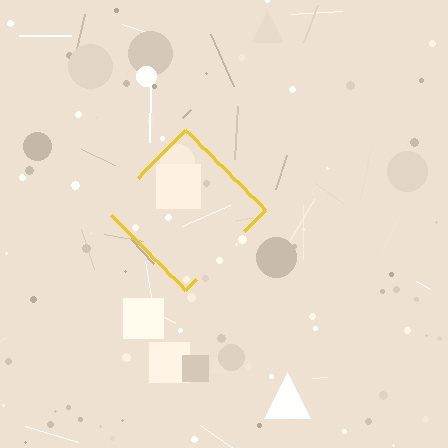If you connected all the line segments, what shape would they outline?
They would outline a diamond.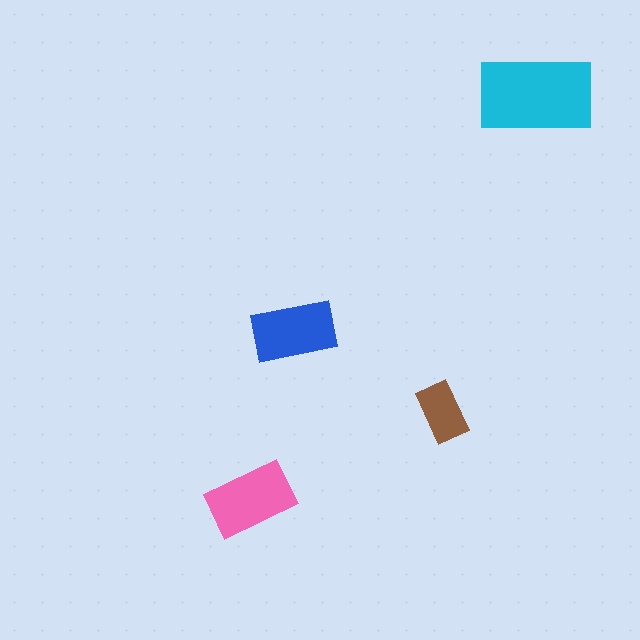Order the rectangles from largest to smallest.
the cyan one, the pink one, the blue one, the brown one.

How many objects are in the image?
There are 4 objects in the image.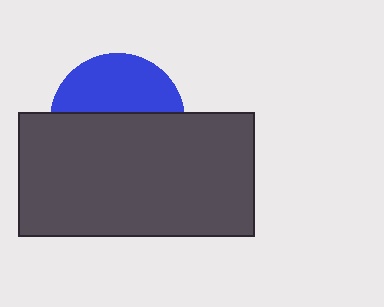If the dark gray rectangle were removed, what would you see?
You would see the complete blue circle.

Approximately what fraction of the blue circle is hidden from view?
Roughly 59% of the blue circle is hidden behind the dark gray rectangle.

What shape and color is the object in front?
The object in front is a dark gray rectangle.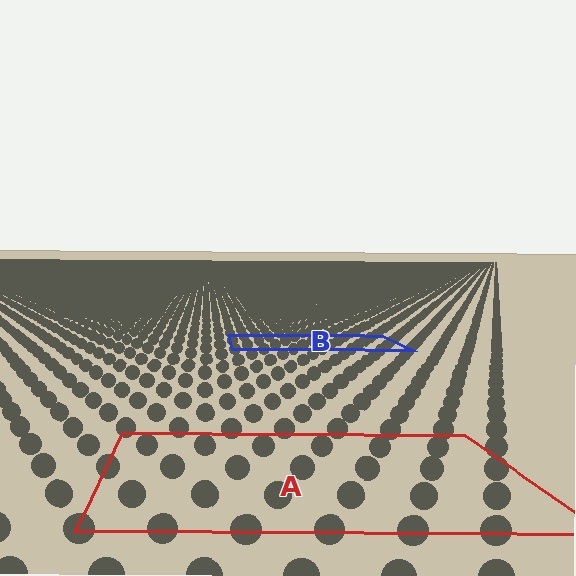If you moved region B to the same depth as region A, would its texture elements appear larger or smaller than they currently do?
They would appear larger. At a closer depth, the same texture elements are projected at a bigger on-screen size.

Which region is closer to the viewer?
Region A is closer. The texture elements there are larger and more spread out.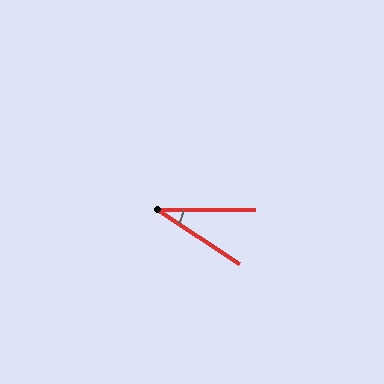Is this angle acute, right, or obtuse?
It is acute.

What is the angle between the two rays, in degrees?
Approximately 33 degrees.